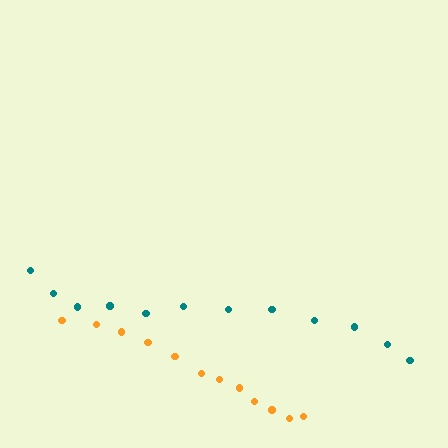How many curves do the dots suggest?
There are 2 distinct paths.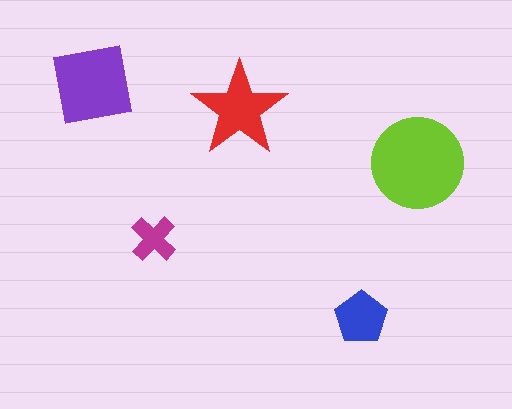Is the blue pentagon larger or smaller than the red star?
Smaller.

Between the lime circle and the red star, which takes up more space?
The lime circle.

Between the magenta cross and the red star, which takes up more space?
The red star.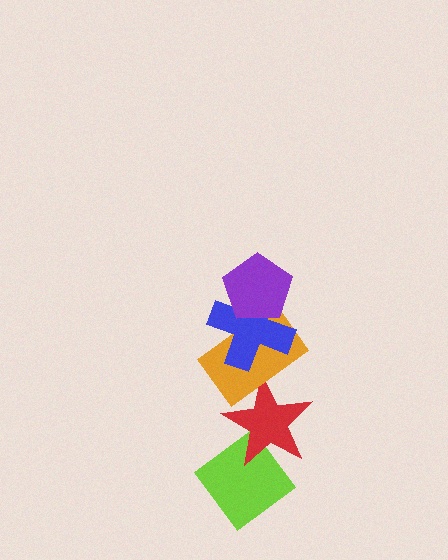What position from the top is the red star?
The red star is 4th from the top.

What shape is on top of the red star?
The orange rectangle is on top of the red star.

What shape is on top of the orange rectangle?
The blue cross is on top of the orange rectangle.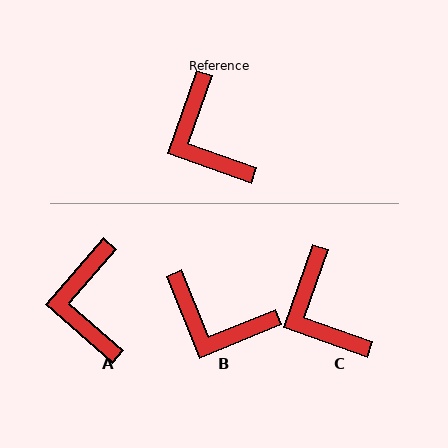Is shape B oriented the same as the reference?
No, it is off by about 41 degrees.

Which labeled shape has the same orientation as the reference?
C.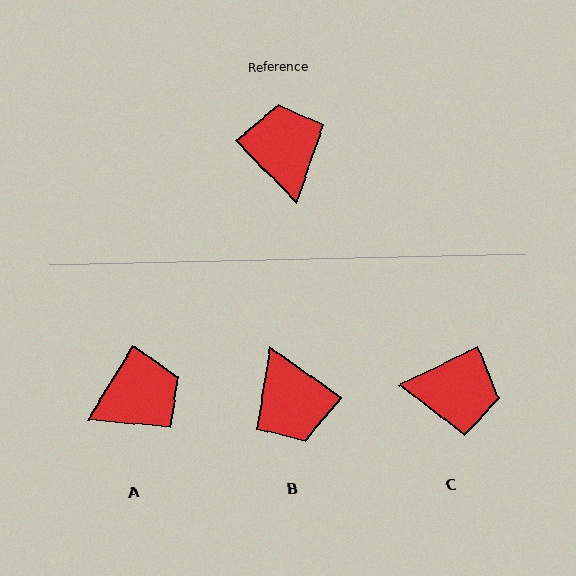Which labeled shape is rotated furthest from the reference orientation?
B, about 170 degrees away.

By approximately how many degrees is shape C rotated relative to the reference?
Approximately 109 degrees clockwise.